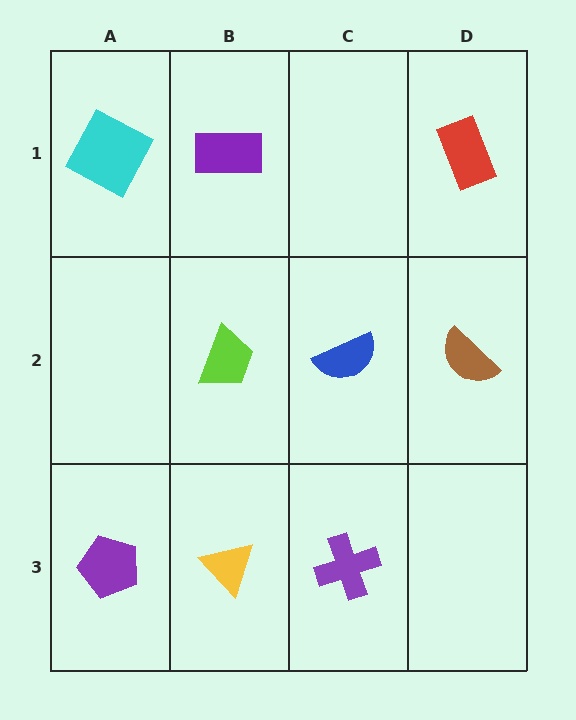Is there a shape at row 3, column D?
No, that cell is empty.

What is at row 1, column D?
A red rectangle.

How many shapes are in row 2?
3 shapes.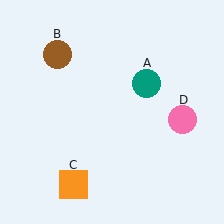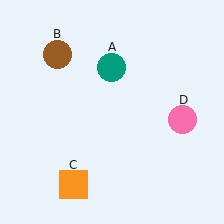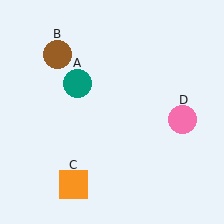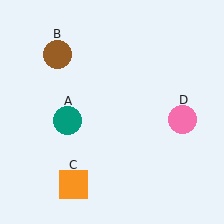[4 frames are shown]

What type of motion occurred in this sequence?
The teal circle (object A) rotated counterclockwise around the center of the scene.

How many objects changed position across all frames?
1 object changed position: teal circle (object A).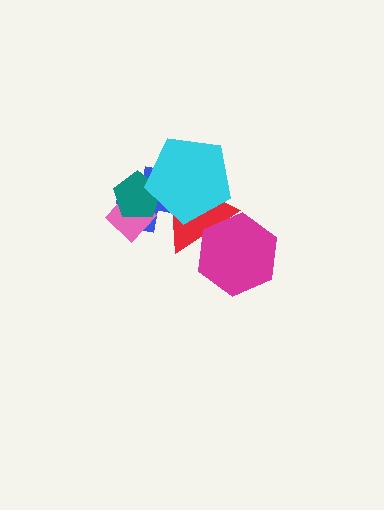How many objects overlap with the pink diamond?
2 objects overlap with the pink diamond.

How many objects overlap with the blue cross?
4 objects overlap with the blue cross.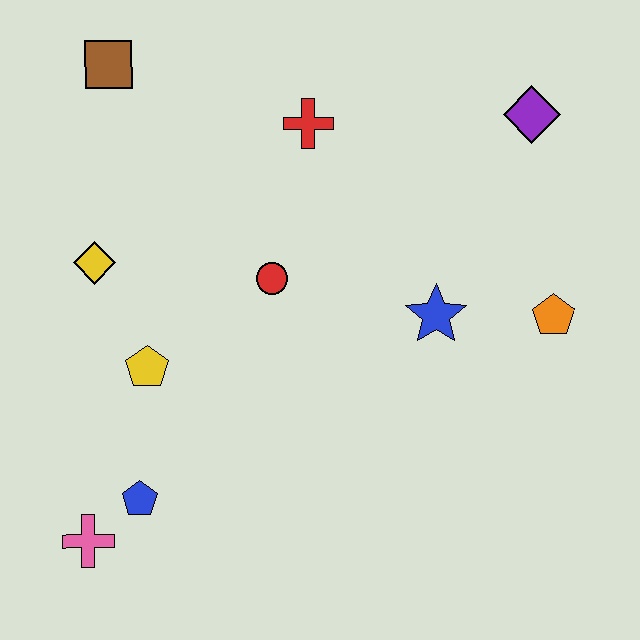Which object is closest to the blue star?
The orange pentagon is closest to the blue star.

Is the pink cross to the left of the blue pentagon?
Yes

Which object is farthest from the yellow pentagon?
The purple diamond is farthest from the yellow pentagon.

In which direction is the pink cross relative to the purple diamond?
The pink cross is to the left of the purple diamond.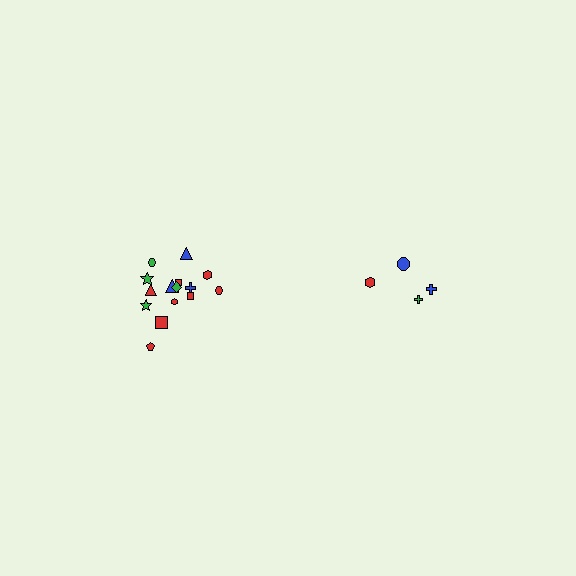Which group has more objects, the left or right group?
The left group.